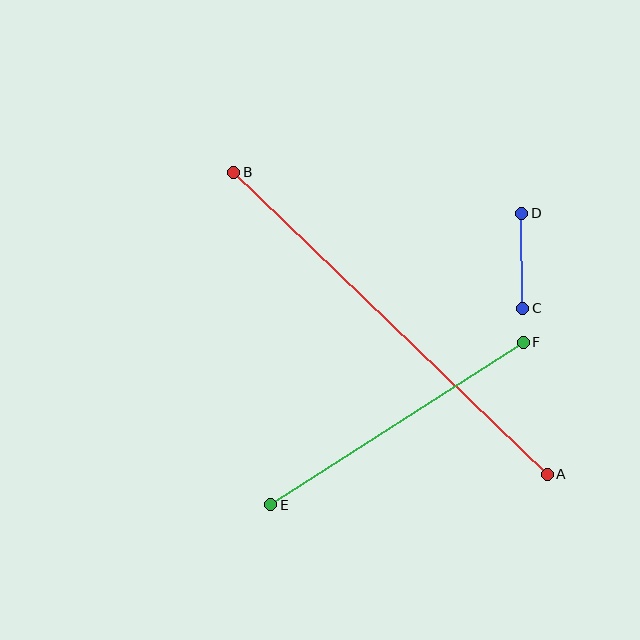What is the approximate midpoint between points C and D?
The midpoint is at approximately (522, 261) pixels.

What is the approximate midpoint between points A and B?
The midpoint is at approximately (391, 323) pixels.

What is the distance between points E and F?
The distance is approximately 300 pixels.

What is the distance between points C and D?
The distance is approximately 95 pixels.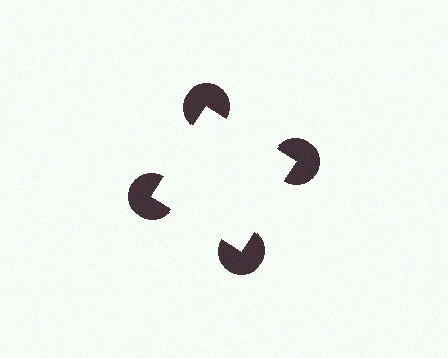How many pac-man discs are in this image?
There are 4 — one at each vertex of the illusory square.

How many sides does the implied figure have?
4 sides.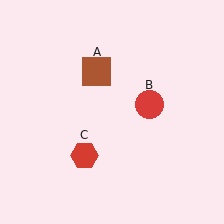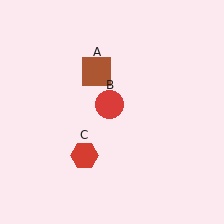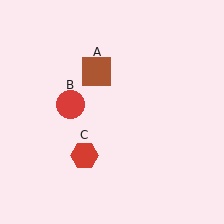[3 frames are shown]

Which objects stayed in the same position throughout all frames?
Brown square (object A) and red hexagon (object C) remained stationary.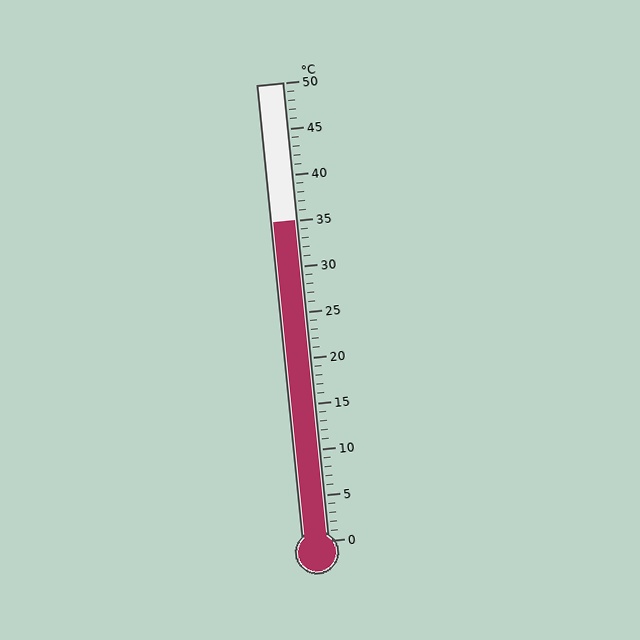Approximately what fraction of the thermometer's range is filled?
The thermometer is filled to approximately 70% of its range.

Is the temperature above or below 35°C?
The temperature is at 35°C.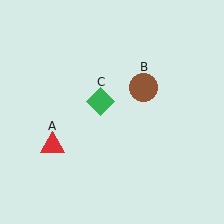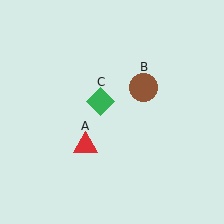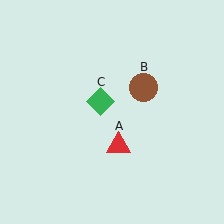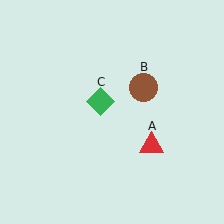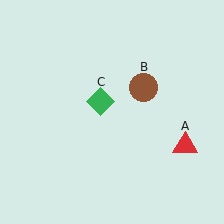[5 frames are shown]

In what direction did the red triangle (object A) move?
The red triangle (object A) moved right.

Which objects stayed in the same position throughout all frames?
Brown circle (object B) and green diamond (object C) remained stationary.